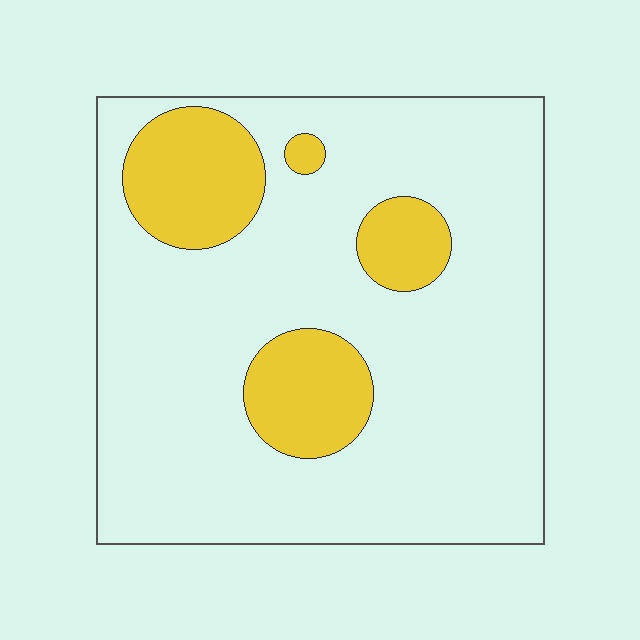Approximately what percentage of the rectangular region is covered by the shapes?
Approximately 20%.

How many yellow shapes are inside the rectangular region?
4.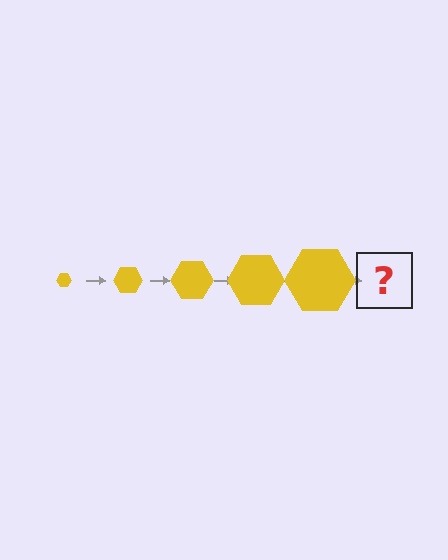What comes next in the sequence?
The next element should be a yellow hexagon, larger than the previous one.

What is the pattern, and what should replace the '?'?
The pattern is that the hexagon gets progressively larger each step. The '?' should be a yellow hexagon, larger than the previous one.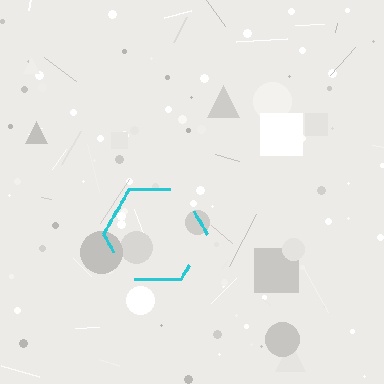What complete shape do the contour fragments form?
The contour fragments form a hexagon.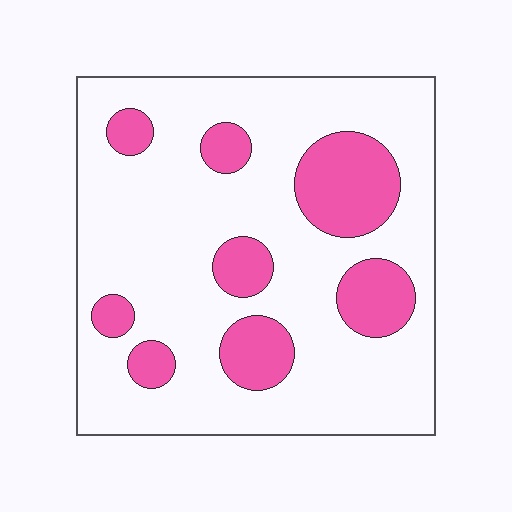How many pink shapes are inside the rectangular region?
8.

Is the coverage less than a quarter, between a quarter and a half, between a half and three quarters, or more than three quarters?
Less than a quarter.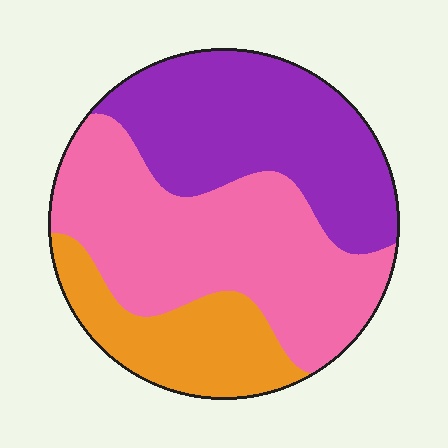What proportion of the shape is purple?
Purple covers 36% of the shape.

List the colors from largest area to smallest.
From largest to smallest: pink, purple, orange.